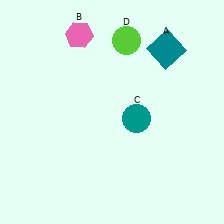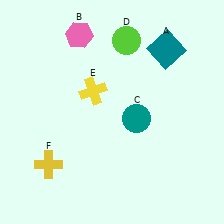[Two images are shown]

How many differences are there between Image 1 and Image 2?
There are 2 differences between the two images.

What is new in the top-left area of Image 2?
A yellow cross (E) was added in the top-left area of Image 2.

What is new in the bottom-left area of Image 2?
A yellow cross (F) was added in the bottom-left area of Image 2.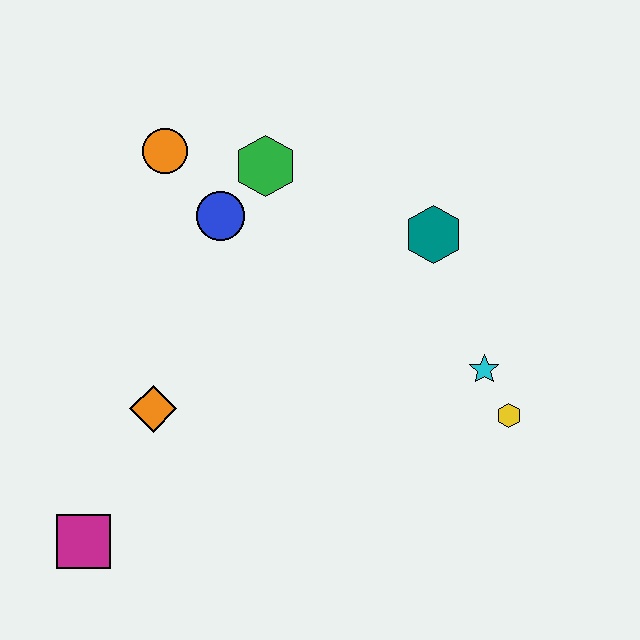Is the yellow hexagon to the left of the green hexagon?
No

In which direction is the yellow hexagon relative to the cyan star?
The yellow hexagon is below the cyan star.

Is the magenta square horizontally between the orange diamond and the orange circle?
No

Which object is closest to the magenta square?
The orange diamond is closest to the magenta square.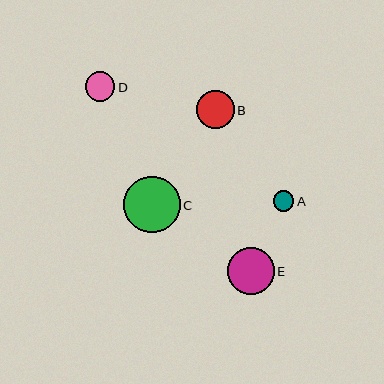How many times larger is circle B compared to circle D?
Circle B is approximately 1.3 times the size of circle D.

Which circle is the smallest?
Circle A is the smallest with a size of approximately 21 pixels.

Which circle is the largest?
Circle C is the largest with a size of approximately 56 pixels.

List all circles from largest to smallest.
From largest to smallest: C, E, B, D, A.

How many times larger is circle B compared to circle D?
Circle B is approximately 1.3 times the size of circle D.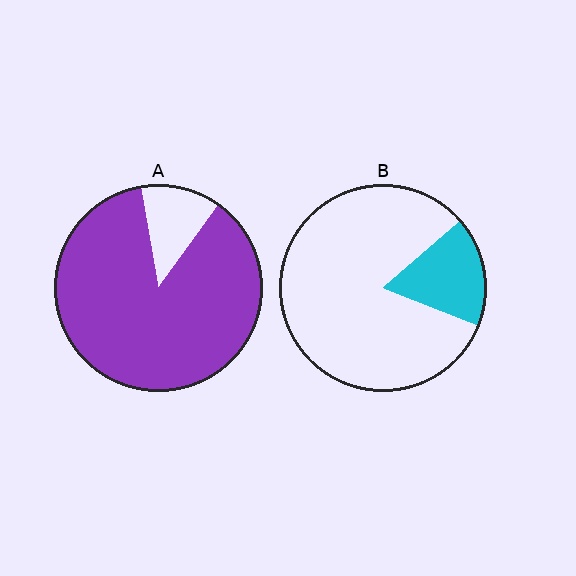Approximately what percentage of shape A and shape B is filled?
A is approximately 90% and B is approximately 20%.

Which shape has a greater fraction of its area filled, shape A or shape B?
Shape A.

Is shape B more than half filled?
No.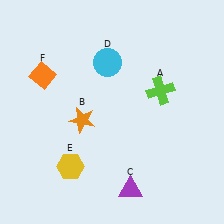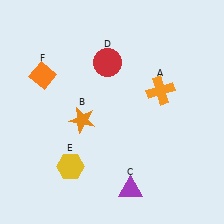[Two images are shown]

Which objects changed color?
A changed from lime to orange. D changed from cyan to red.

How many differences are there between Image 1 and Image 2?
There are 2 differences between the two images.